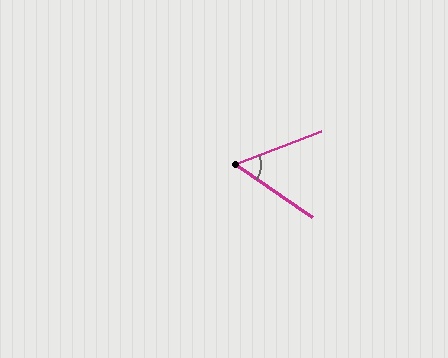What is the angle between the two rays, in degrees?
Approximately 55 degrees.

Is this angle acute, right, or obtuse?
It is acute.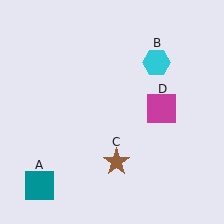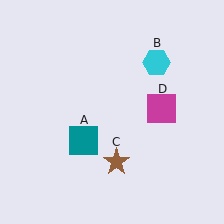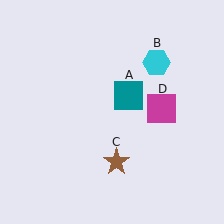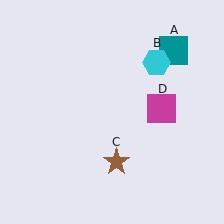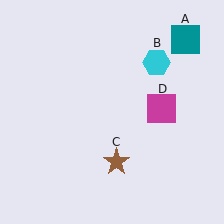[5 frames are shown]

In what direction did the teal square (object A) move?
The teal square (object A) moved up and to the right.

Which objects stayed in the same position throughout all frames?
Cyan hexagon (object B) and brown star (object C) and magenta square (object D) remained stationary.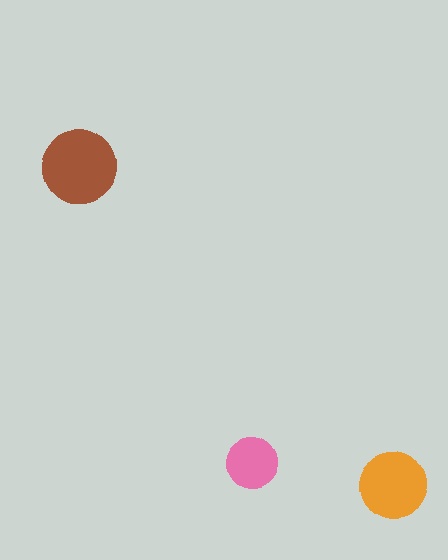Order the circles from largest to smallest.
the brown one, the orange one, the pink one.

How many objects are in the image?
There are 3 objects in the image.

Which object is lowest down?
The orange circle is bottommost.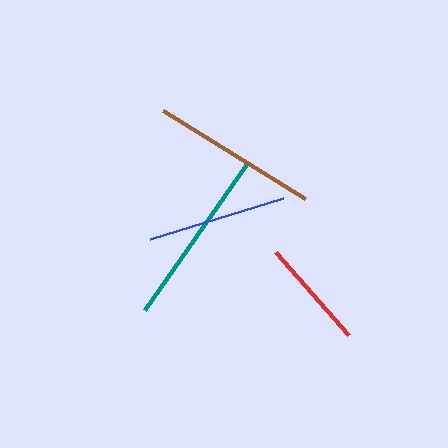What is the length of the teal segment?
The teal segment is approximately 179 pixels long.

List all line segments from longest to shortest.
From longest to shortest: teal, brown, blue, red.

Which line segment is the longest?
The teal line is the longest at approximately 179 pixels.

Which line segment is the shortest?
The red line is the shortest at approximately 110 pixels.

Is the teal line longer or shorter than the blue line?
The teal line is longer than the blue line.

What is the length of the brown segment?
The brown segment is approximately 167 pixels long.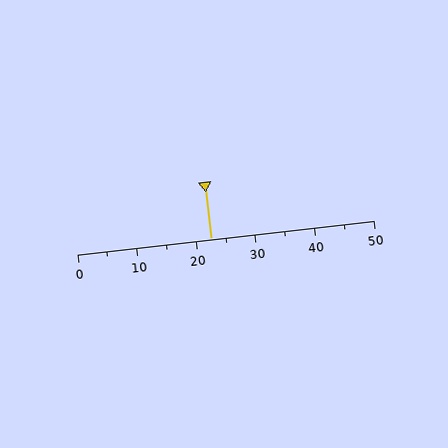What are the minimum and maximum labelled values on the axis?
The axis runs from 0 to 50.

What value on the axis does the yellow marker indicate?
The marker indicates approximately 22.5.